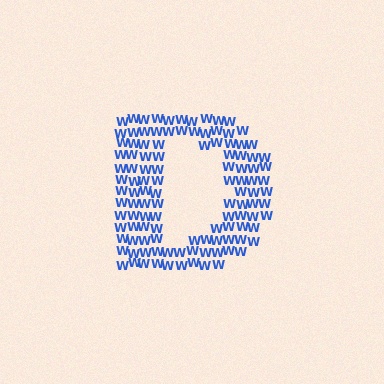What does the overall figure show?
The overall figure shows the letter D.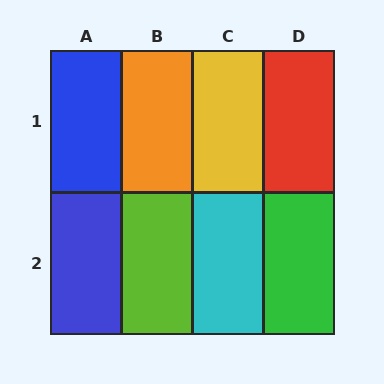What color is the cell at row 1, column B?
Orange.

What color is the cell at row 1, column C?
Yellow.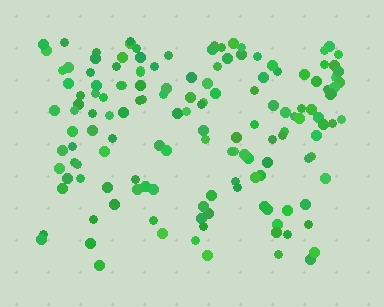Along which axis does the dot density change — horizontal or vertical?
Vertical.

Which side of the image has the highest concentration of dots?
The top.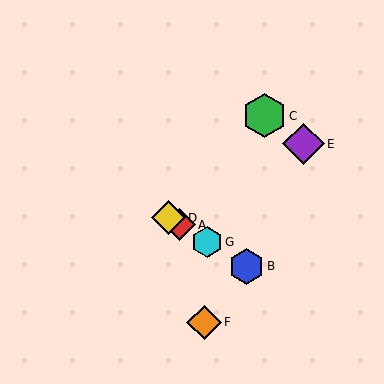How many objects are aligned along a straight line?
4 objects (A, B, D, G) are aligned along a straight line.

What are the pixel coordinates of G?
Object G is at (207, 242).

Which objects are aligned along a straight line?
Objects A, B, D, G are aligned along a straight line.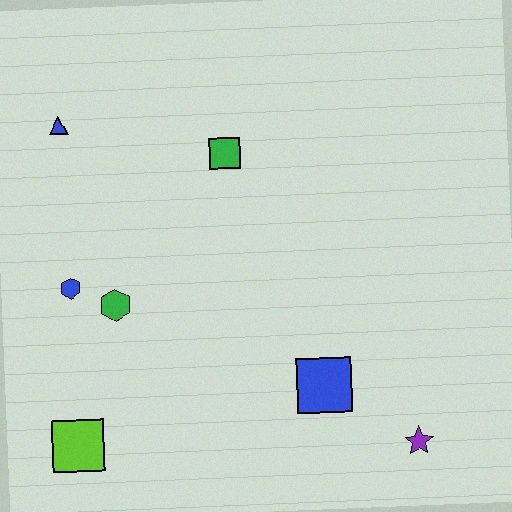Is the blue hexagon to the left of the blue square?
Yes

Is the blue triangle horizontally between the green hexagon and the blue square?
No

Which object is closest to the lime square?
The green hexagon is closest to the lime square.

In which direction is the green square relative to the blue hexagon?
The green square is to the right of the blue hexagon.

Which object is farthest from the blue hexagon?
The purple star is farthest from the blue hexagon.